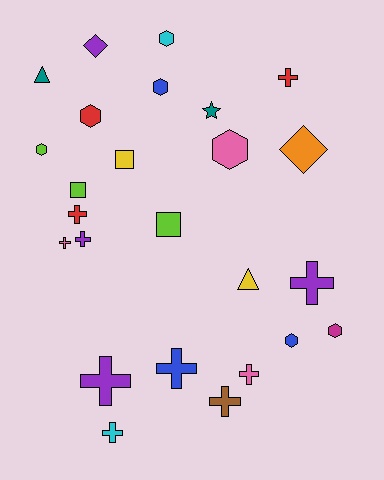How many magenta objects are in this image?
There is 1 magenta object.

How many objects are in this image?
There are 25 objects.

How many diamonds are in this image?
There are 2 diamonds.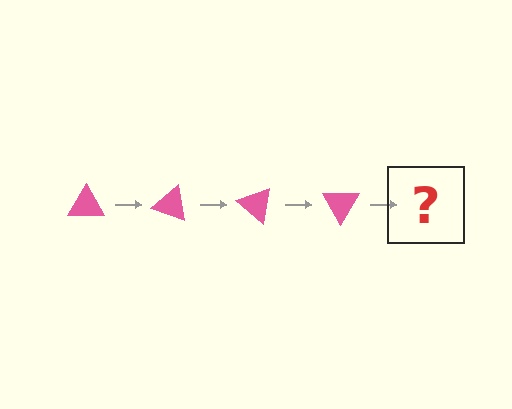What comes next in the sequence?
The next element should be a pink triangle rotated 80 degrees.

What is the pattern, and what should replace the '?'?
The pattern is that the triangle rotates 20 degrees each step. The '?' should be a pink triangle rotated 80 degrees.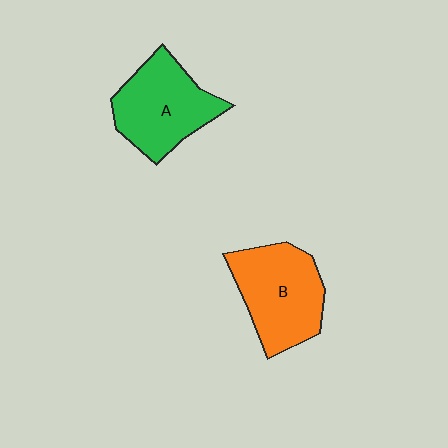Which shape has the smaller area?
Shape A (green).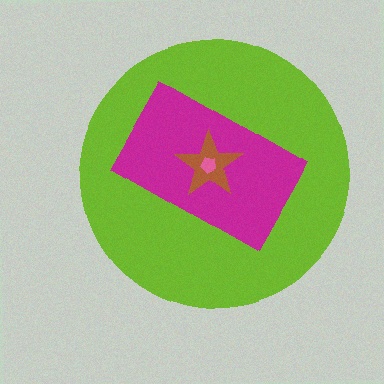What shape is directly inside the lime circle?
The magenta rectangle.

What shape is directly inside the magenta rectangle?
The brown star.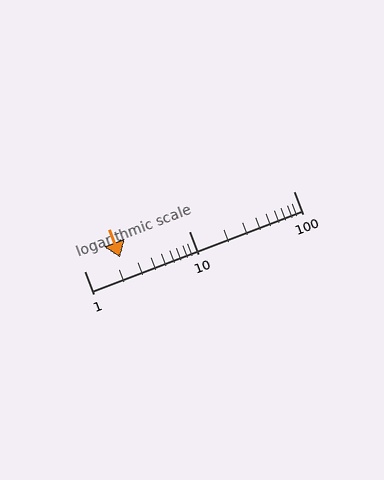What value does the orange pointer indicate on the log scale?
The pointer indicates approximately 2.2.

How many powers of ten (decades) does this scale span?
The scale spans 2 decades, from 1 to 100.